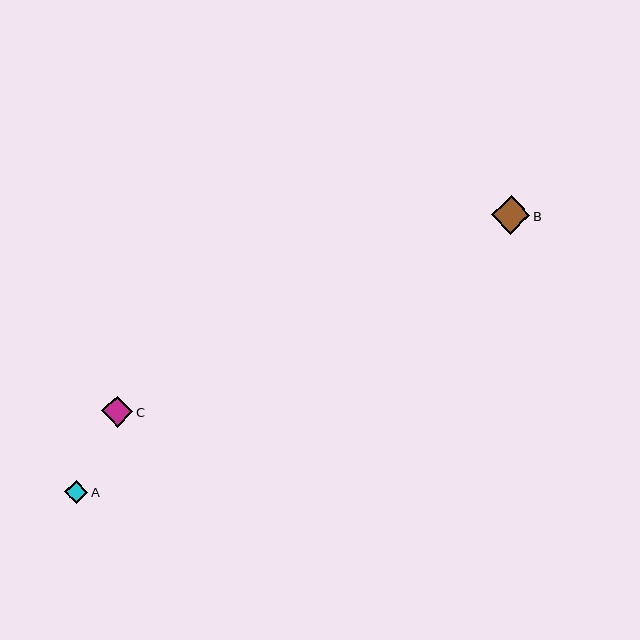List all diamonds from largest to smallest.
From largest to smallest: B, C, A.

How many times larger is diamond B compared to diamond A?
Diamond B is approximately 1.7 times the size of diamond A.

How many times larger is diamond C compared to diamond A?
Diamond C is approximately 1.3 times the size of diamond A.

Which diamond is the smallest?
Diamond A is the smallest with a size of approximately 23 pixels.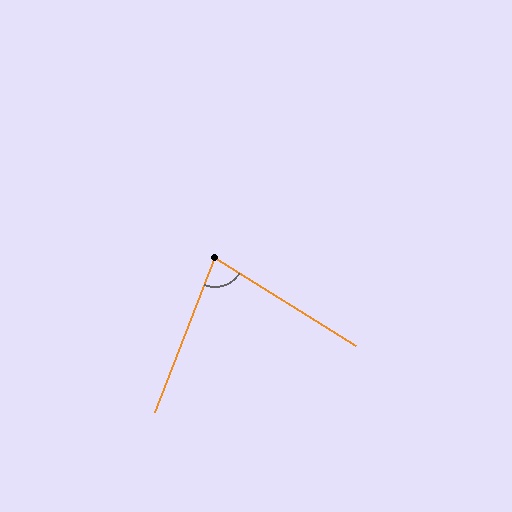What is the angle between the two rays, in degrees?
Approximately 79 degrees.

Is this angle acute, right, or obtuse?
It is acute.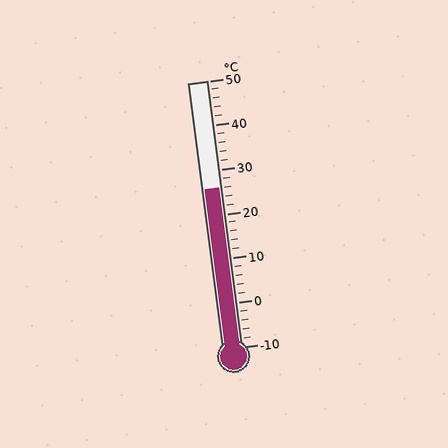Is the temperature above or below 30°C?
The temperature is below 30°C.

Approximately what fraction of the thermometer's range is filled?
The thermometer is filled to approximately 60% of its range.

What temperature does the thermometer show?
The thermometer shows approximately 26°C.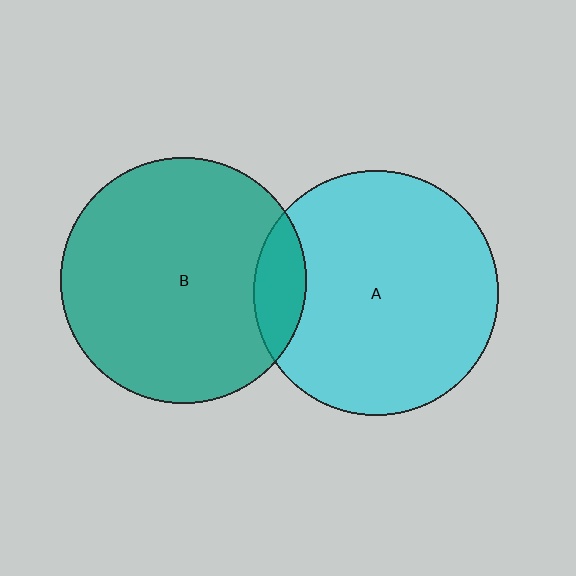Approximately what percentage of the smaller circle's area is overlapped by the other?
Approximately 10%.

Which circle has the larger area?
Circle B (teal).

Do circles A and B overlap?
Yes.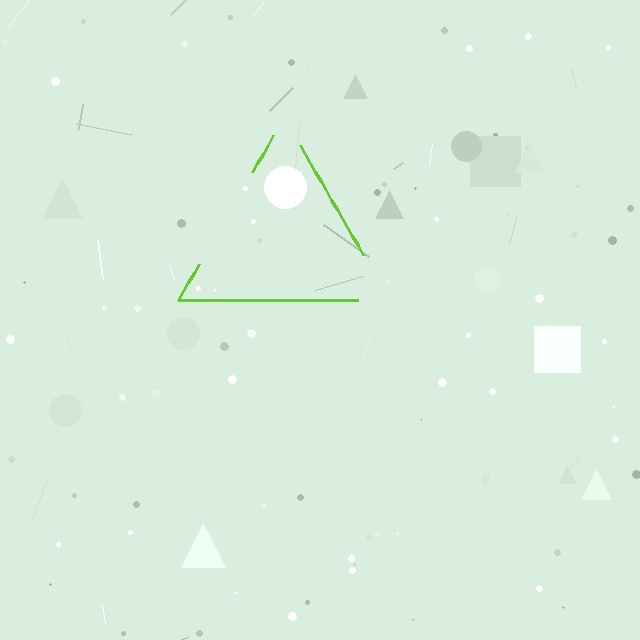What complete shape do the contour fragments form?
The contour fragments form a triangle.